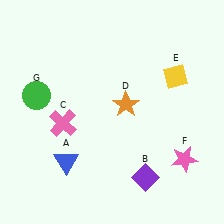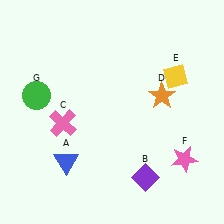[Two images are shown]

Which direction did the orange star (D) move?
The orange star (D) moved right.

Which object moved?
The orange star (D) moved right.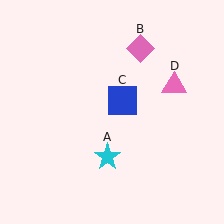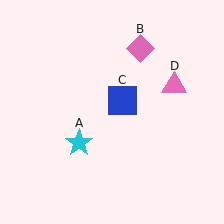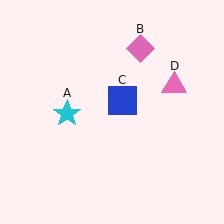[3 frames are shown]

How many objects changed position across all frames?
1 object changed position: cyan star (object A).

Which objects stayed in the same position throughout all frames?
Pink diamond (object B) and blue square (object C) and pink triangle (object D) remained stationary.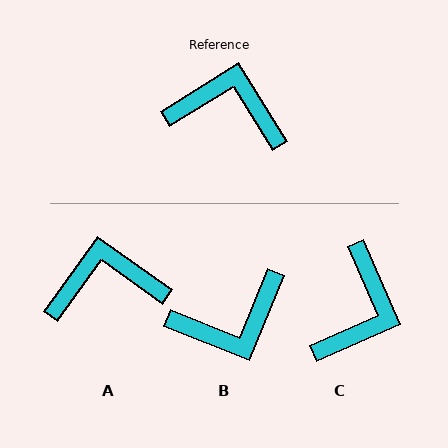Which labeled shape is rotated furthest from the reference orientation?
B, about 144 degrees away.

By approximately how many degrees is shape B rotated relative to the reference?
Approximately 144 degrees clockwise.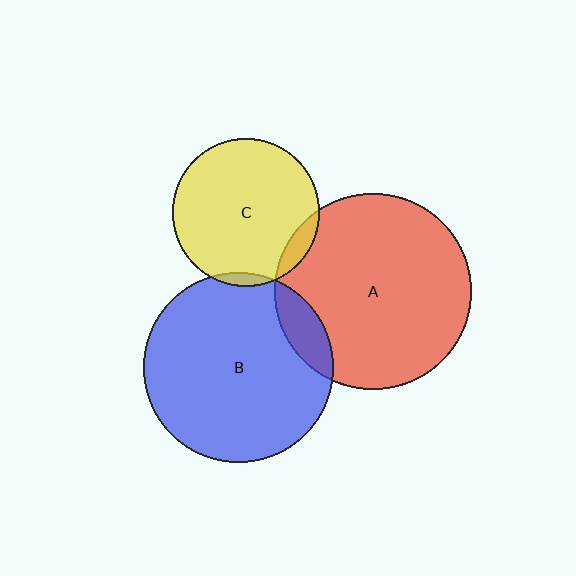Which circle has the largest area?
Circle A (red).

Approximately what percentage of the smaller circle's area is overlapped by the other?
Approximately 5%.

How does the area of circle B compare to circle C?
Approximately 1.7 times.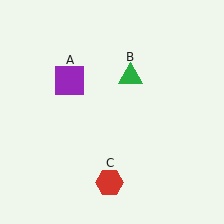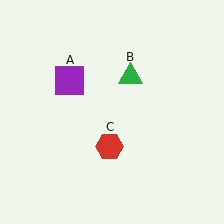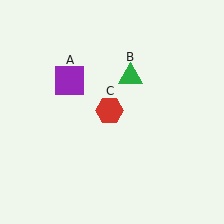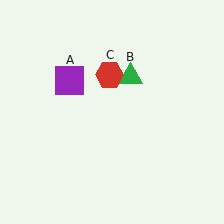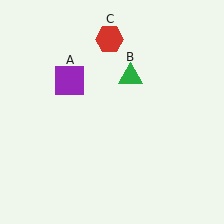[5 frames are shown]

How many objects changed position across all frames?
1 object changed position: red hexagon (object C).